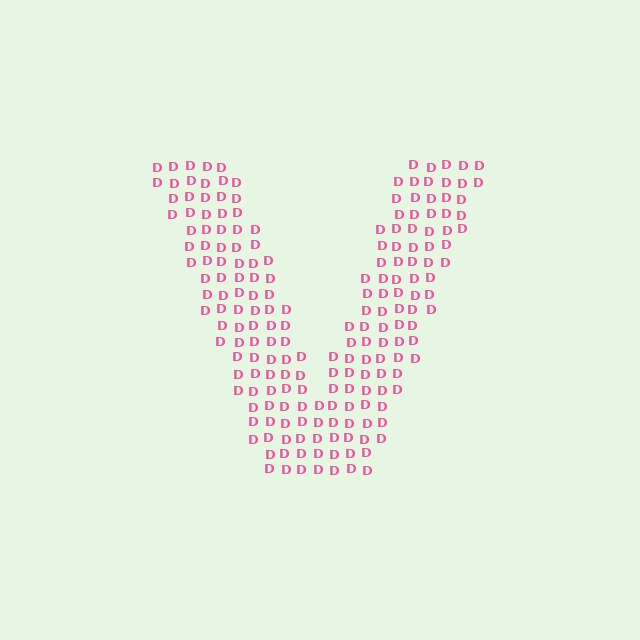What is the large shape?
The large shape is the letter V.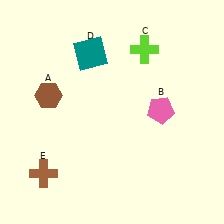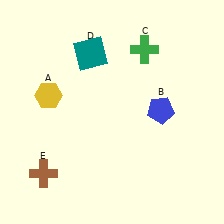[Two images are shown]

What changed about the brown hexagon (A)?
In Image 1, A is brown. In Image 2, it changed to yellow.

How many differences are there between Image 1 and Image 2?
There are 3 differences between the two images.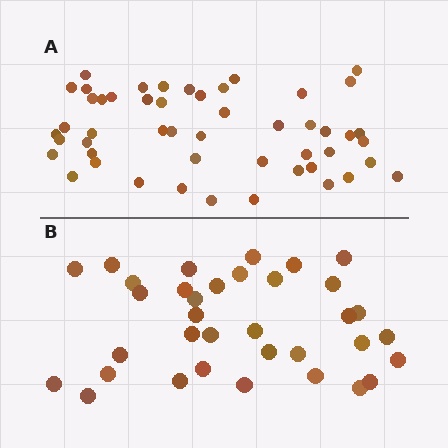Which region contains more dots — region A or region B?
Region A (the top region) has more dots.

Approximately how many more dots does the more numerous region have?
Region A has approximately 15 more dots than region B.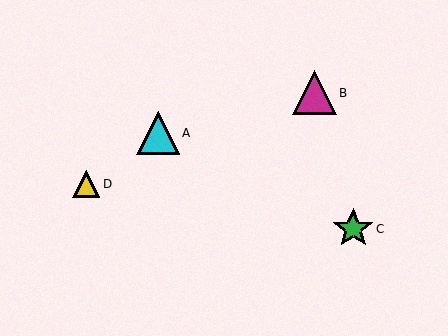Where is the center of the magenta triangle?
The center of the magenta triangle is at (314, 93).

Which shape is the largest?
The magenta triangle (labeled B) is the largest.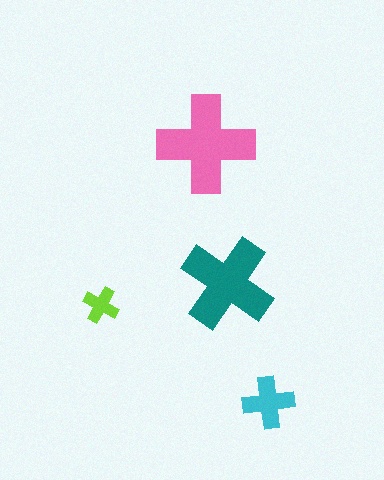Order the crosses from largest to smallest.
the pink one, the teal one, the cyan one, the lime one.